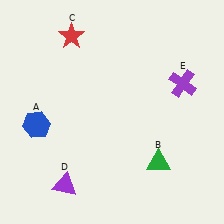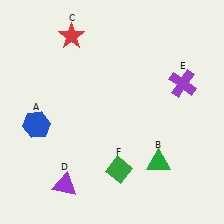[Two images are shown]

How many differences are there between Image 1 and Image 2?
There is 1 difference between the two images.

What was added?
A green diamond (F) was added in Image 2.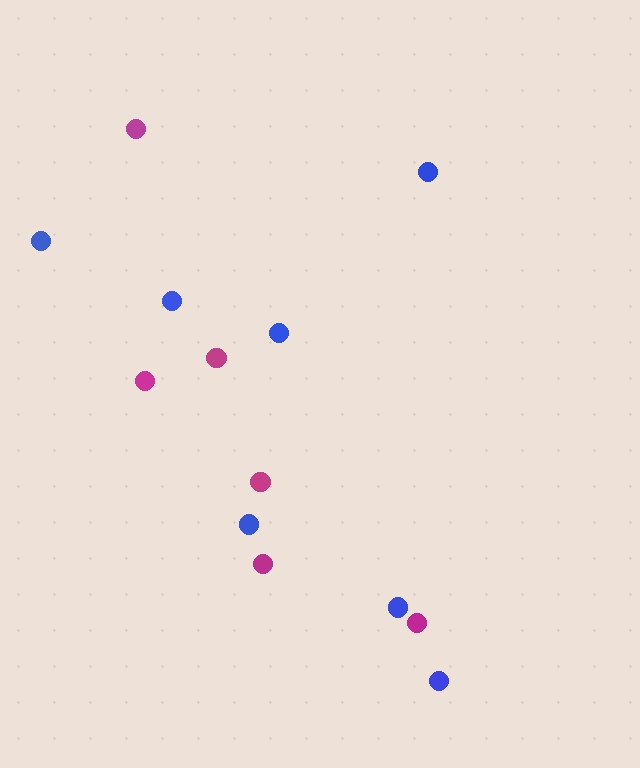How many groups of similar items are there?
There are 2 groups: one group of magenta circles (6) and one group of blue circles (7).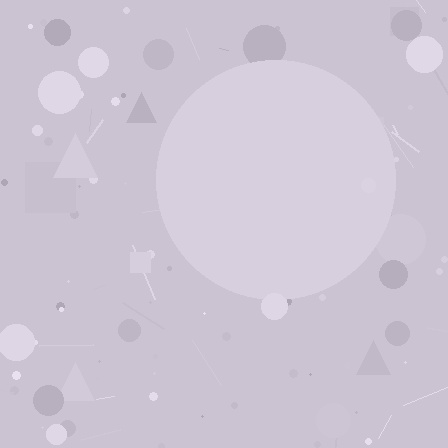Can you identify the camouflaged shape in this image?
The camouflaged shape is a circle.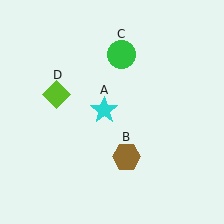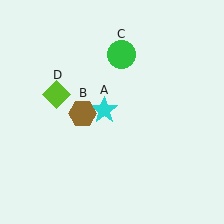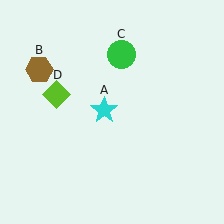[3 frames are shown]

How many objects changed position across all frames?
1 object changed position: brown hexagon (object B).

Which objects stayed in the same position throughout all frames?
Cyan star (object A) and green circle (object C) and lime diamond (object D) remained stationary.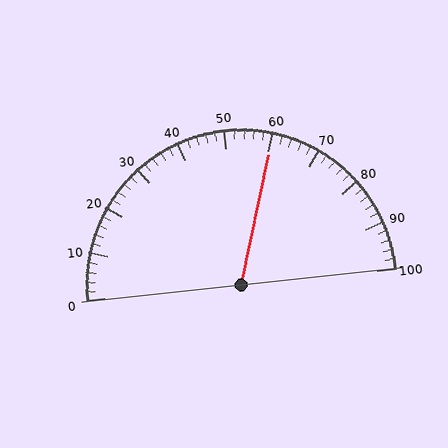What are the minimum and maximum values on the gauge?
The gauge ranges from 0 to 100.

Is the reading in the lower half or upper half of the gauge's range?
The reading is in the upper half of the range (0 to 100).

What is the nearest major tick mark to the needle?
The nearest major tick mark is 60.